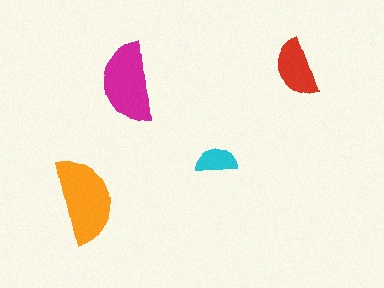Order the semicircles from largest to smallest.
the orange one, the magenta one, the red one, the cyan one.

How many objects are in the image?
There are 4 objects in the image.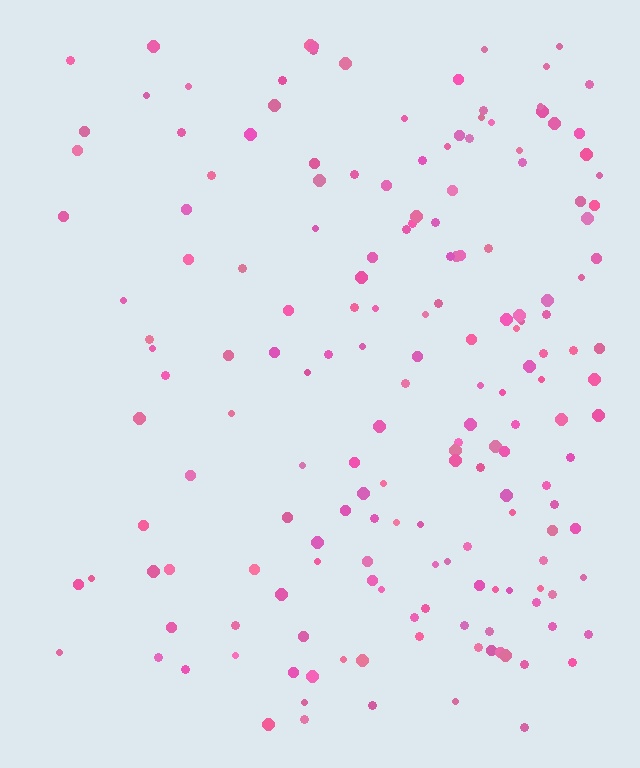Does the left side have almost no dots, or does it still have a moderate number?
Still a moderate number, just noticeably fewer than the right.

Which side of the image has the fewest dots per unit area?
The left.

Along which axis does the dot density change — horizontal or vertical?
Horizontal.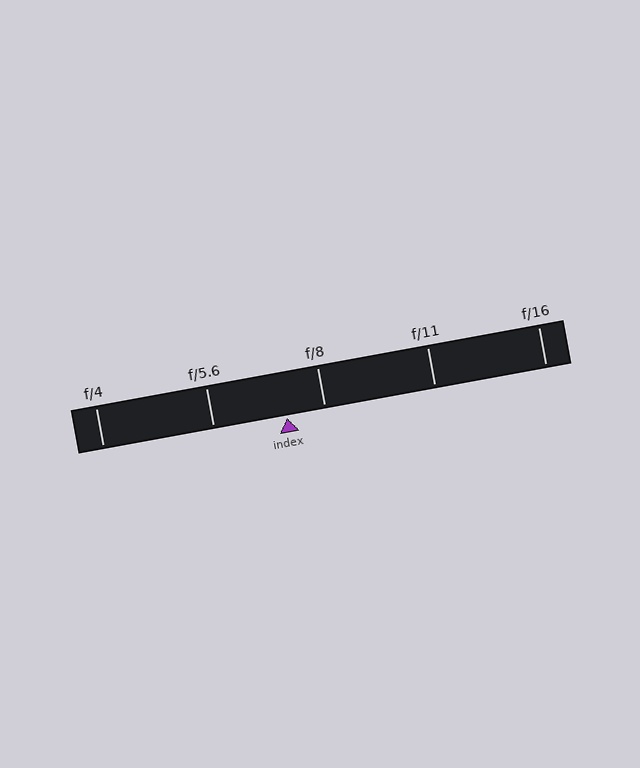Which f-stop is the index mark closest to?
The index mark is closest to f/8.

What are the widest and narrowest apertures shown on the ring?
The widest aperture shown is f/4 and the narrowest is f/16.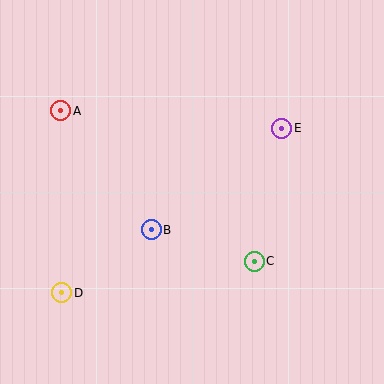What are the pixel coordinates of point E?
Point E is at (282, 128).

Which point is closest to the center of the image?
Point B at (151, 230) is closest to the center.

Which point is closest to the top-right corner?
Point E is closest to the top-right corner.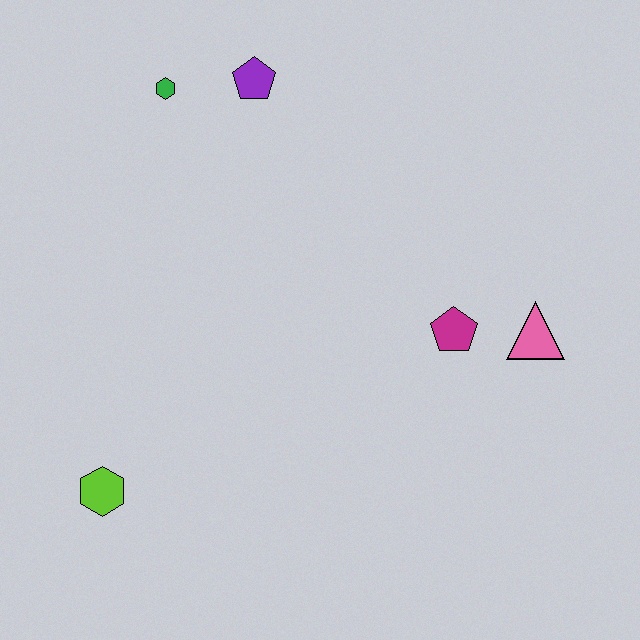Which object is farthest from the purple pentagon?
The lime hexagon is farthest from the purple pentagon.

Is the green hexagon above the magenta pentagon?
Yes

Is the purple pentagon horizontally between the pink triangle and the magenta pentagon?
No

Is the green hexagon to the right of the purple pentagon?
No